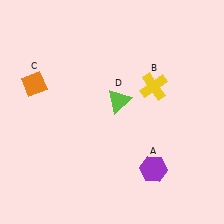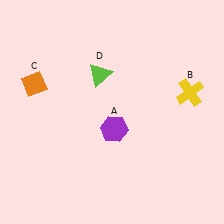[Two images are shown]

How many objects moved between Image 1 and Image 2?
3 objects moved between the two images.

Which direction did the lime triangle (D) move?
The lime triangle (D) moved up.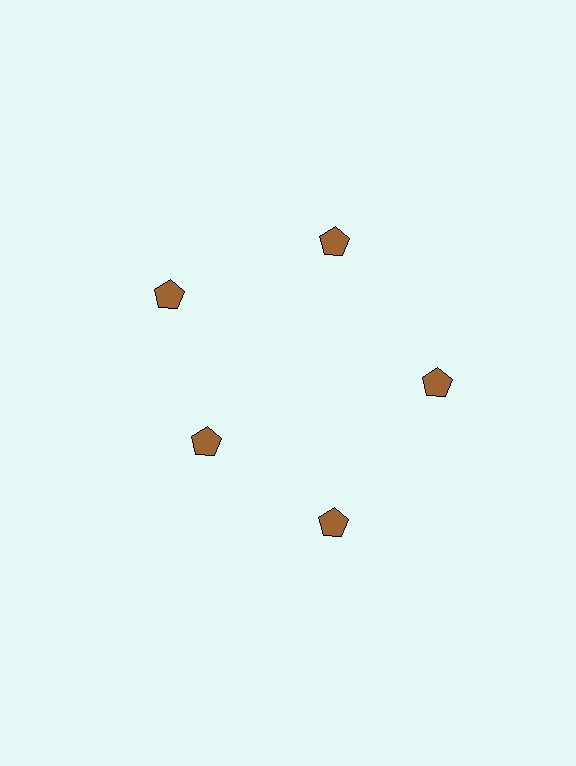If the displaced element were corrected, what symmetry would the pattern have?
It would have 5-fold rotational symmetry — the pattern would map onto itself every 72 degrees.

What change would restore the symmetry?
The symmetry would be restored by moving it outward, back onto the ring so that all 5 pentagons sit at equal angles and equal distance from the center.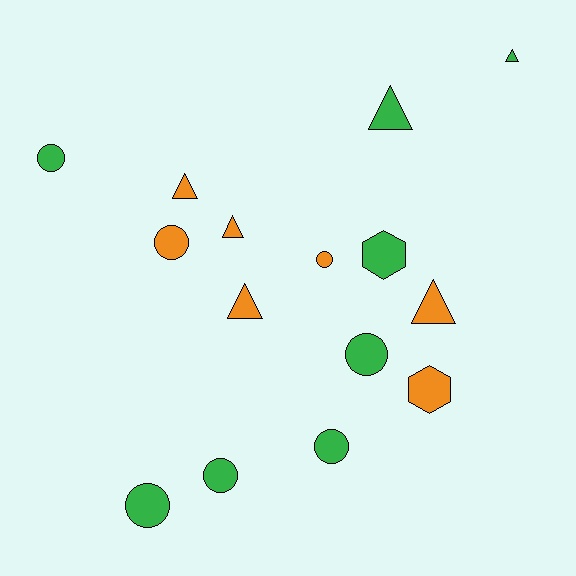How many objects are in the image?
There are 15 objects.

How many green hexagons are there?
There is 1 green hexagon.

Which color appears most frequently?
Green, with 8 objects.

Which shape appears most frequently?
Circle, with 7 objects.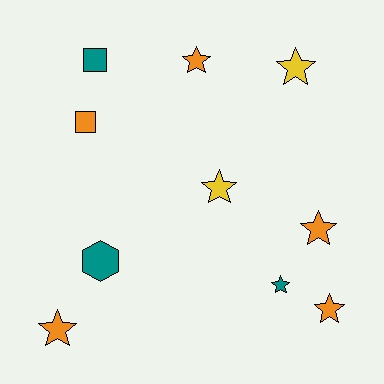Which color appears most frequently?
Orange, with 5 objects.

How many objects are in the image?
There are 10 objects.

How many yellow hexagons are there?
There are no yellow hexagons.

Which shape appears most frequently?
Star, with 7 objects.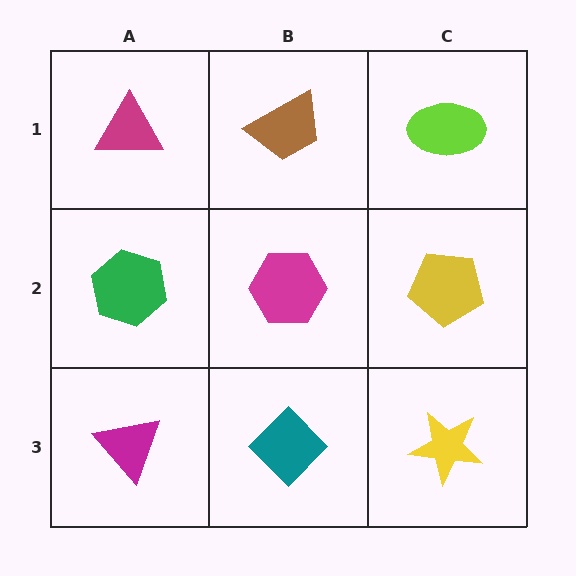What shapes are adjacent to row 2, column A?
A magenta triangle (row 1, column A), a magenta triangle (row 3, column A), a magenta hexagon (row 2, column B).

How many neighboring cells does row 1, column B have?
3.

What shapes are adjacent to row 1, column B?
A magenta hexagon (row 2, column B), a magenta triangle (row 1, column A), a lime ellipse (row 1, column C).